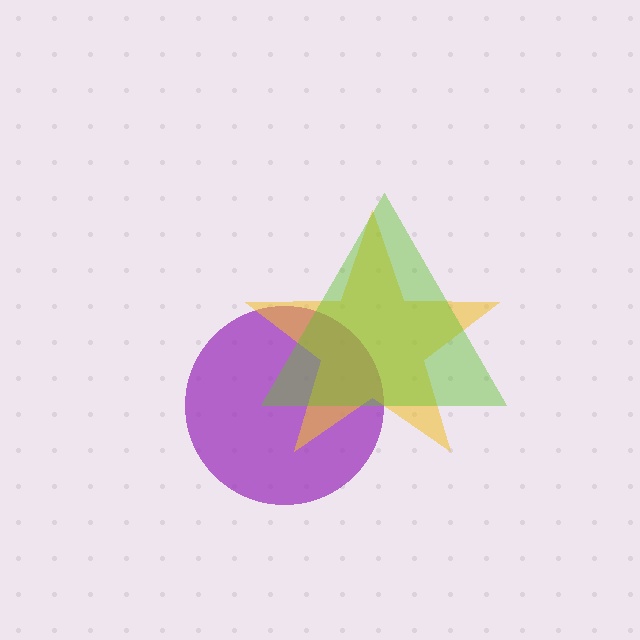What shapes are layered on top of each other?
The layered shapes are: a purple circle, a yellow star, a lime triangle.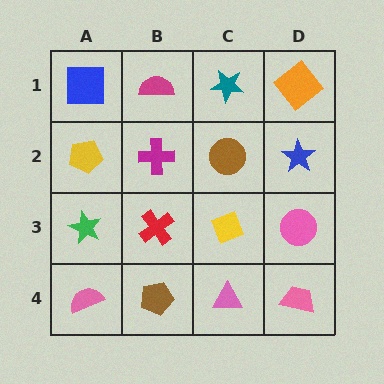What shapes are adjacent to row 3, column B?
A magenta cross (row 2, column B), a brown pentagon (row 4, column B), a green star (row 3, column A), a yellow diamond (row 3, column C).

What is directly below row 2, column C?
A yellow diamond.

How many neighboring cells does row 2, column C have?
4.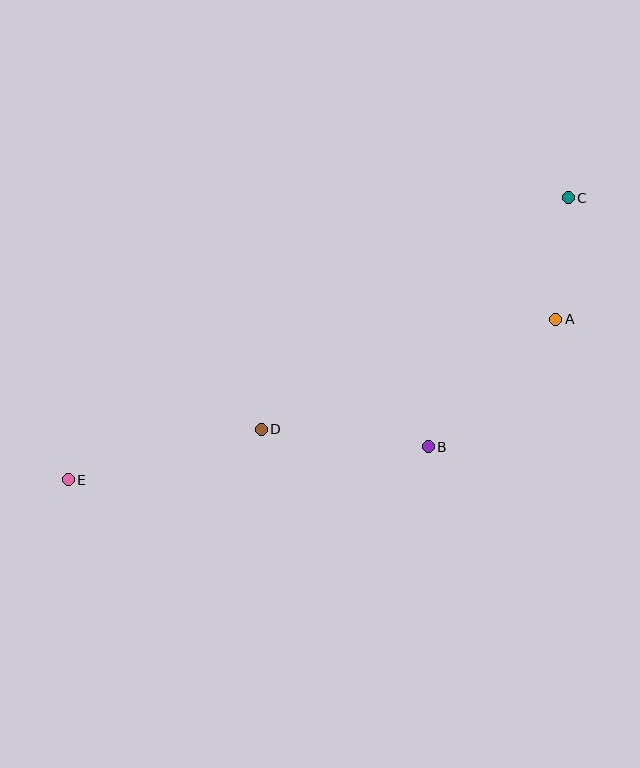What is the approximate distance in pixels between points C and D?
The distance between C and D is approximately 385 pixels.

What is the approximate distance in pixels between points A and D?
The distance between A and D is approximately 315 pixels.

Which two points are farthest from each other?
Points C and E are farthest from each other.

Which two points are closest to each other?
Points A and C are closest to each other.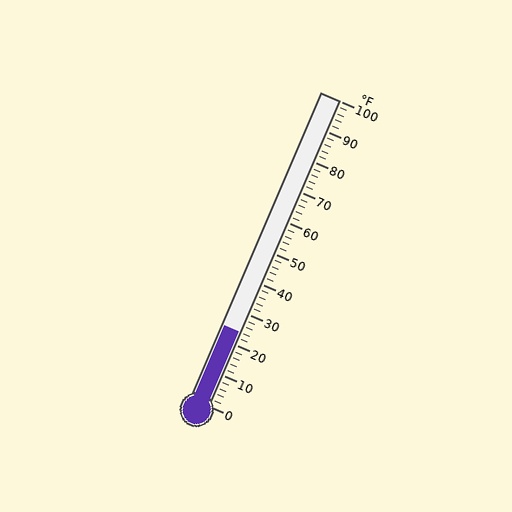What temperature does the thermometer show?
The thermometer shows approximately 24°F.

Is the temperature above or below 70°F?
The temperature is below 70°F.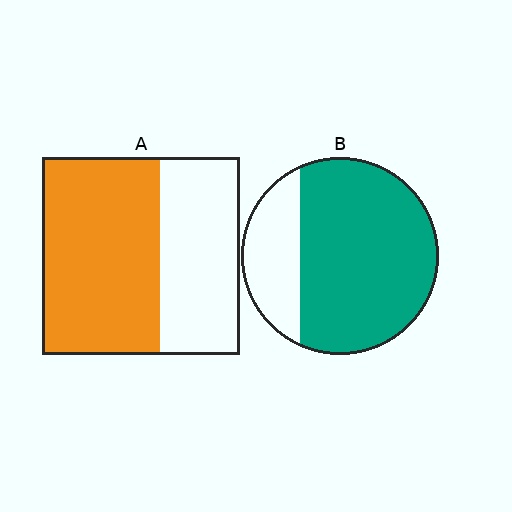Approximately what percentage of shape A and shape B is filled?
A is approximately 60% and B is approximately 75%.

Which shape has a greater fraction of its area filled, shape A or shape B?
Shape B.